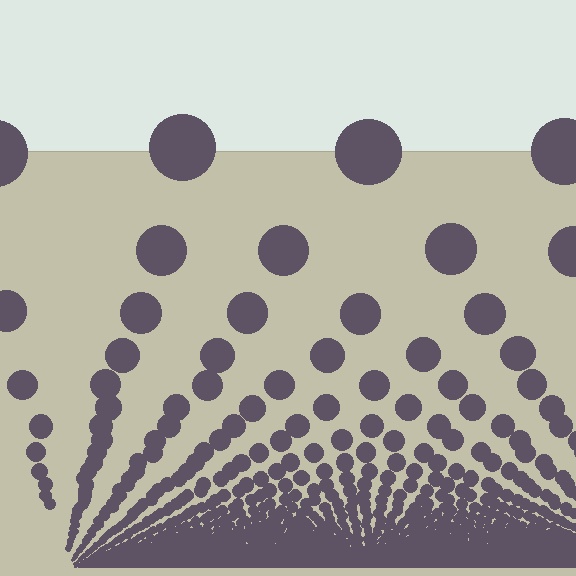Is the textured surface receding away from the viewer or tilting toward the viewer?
The surface appears to tilt toward the viewer. Texture elements get larger and sparser toward the top.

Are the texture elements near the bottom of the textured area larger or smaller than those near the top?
Smaller. The gradient is inverted — elements near the bottom are smaller and denser.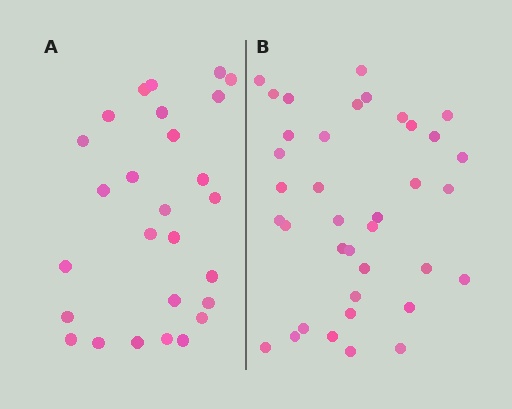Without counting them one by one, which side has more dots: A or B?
Region B (the right region) has more dots.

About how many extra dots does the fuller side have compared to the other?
Region B has roughly 10 or so more dots than region A.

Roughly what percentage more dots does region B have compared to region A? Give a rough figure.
About 35% more.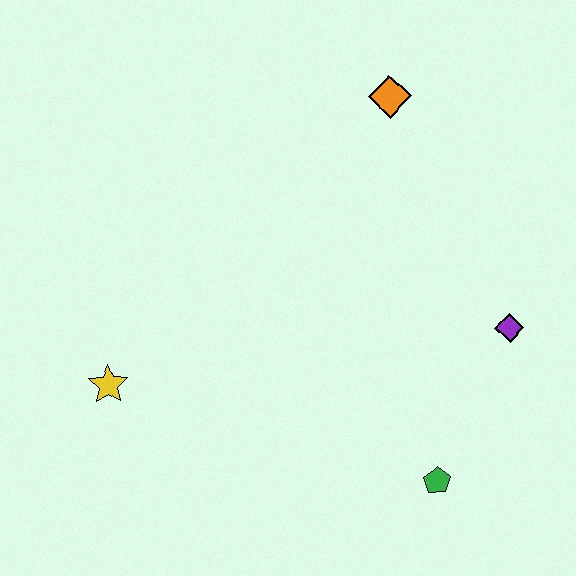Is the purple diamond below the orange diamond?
Yes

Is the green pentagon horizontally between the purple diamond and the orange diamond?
Yes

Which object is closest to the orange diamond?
The purple diamond is closest to the orange diamond.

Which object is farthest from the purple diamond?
The yellow star is farthest from the purple diamond.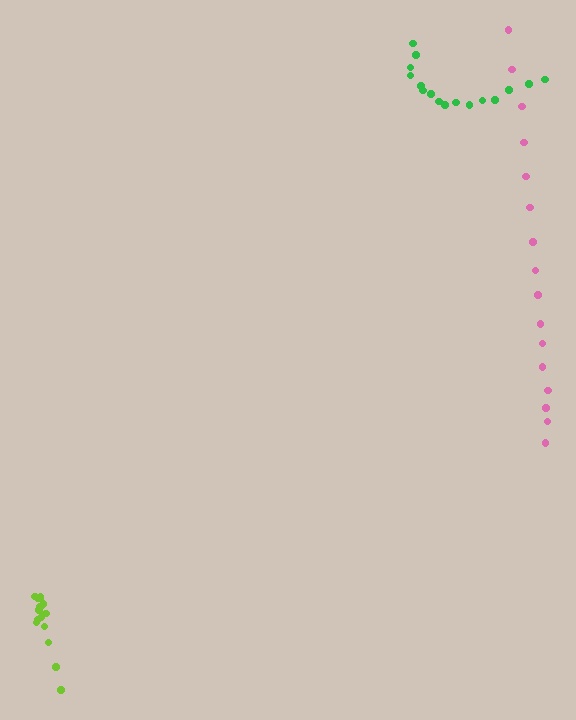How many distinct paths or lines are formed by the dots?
There are 3 distinct paths.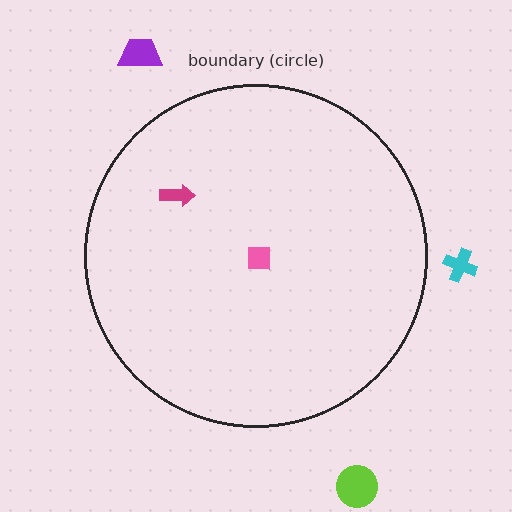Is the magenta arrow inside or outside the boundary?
Inside.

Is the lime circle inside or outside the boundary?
Outside.